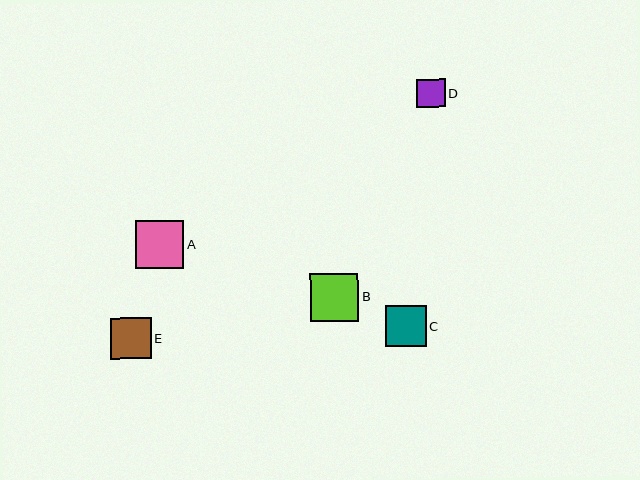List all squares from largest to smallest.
From largest to smallest: A, B, E, C, D.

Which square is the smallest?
Square D is the smallest with a size of approximately 29 pixels.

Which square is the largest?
Square A is the largest with a size of approximately 49 pixels.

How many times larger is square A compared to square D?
Square A is approximately 1.7 times the size of square D.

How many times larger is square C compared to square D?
Square C is approximately 1.4 times the size of square D.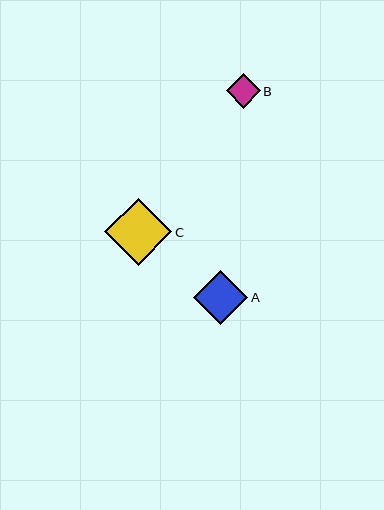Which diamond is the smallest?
Diamond B is the smallest with a size of approximately 34 pixels.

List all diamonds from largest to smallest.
From largest to smallest: C, A, B.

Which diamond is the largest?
Diamond C is the largest with a size of approximately 67 pixels.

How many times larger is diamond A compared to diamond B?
Diamond A is approximately 1.6 times the size of diamond B.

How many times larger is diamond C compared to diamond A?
Diamond C is approximately 1.2 times the size of diamond A.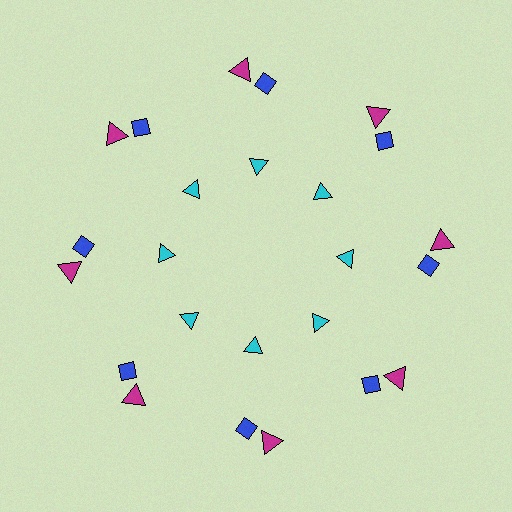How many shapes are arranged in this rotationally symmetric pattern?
There are 24 shapes, arranged in 8 groups of 3.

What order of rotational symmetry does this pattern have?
This pattern has 8-fold rotational symmetry.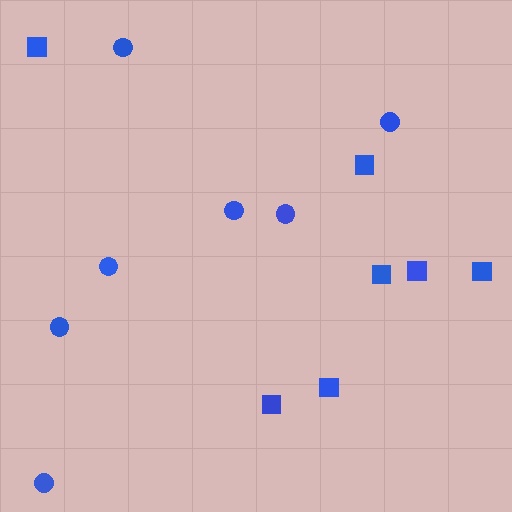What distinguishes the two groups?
There are 2 groups: one group of circles (7) and one group of squares (7).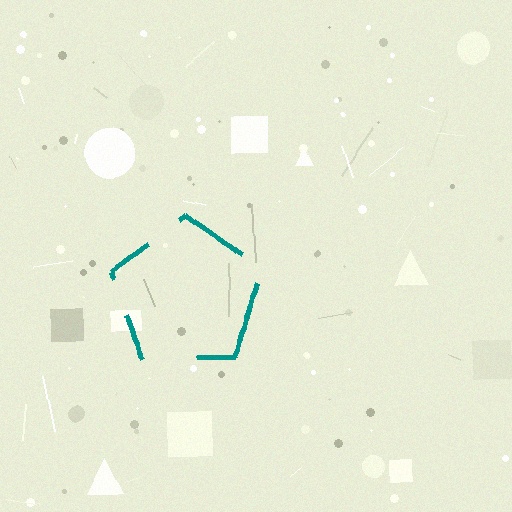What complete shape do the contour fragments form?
The contour fragments form a pentagon.